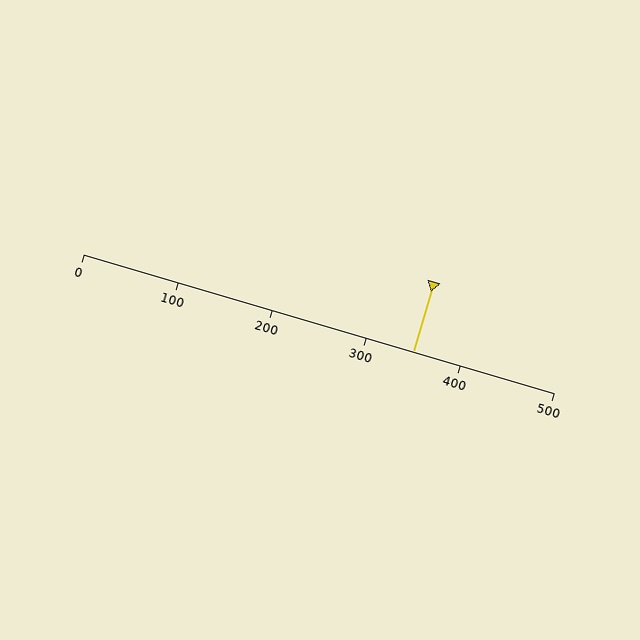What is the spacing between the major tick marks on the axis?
The major ticks are spaced 100 apart.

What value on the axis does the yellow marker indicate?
The marker indicates approximately 350.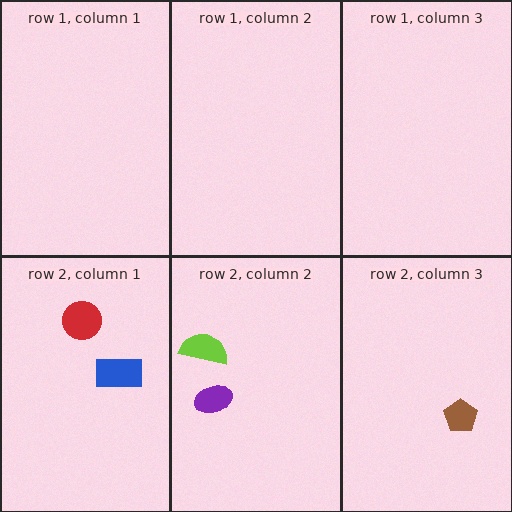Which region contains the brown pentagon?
The row 2, column 3 region.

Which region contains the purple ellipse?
The row 2, column 2 region.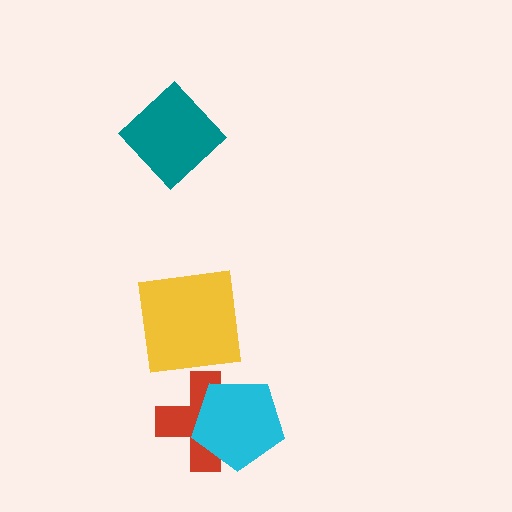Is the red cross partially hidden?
Yes, it is partially covered by another shape.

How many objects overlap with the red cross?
1 object overlaps with the red cross.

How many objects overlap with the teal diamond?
0 objects overlap with the teal diamond.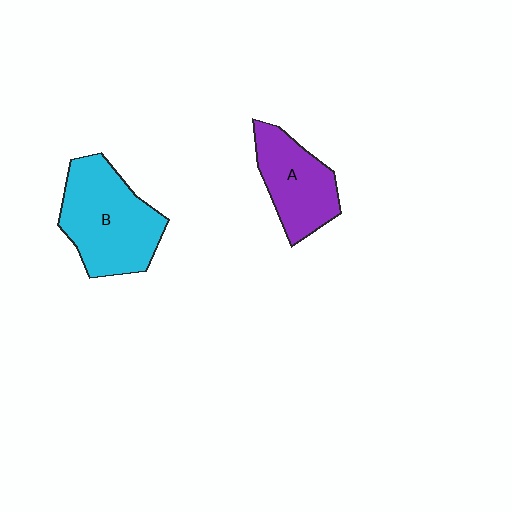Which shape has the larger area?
Shape B (cyan).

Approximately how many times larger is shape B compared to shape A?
Approximately 1.4 times.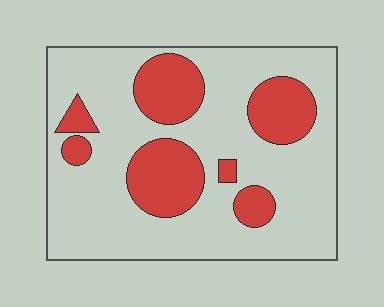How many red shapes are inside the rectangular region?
7.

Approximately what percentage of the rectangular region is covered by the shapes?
Approximately 25%.